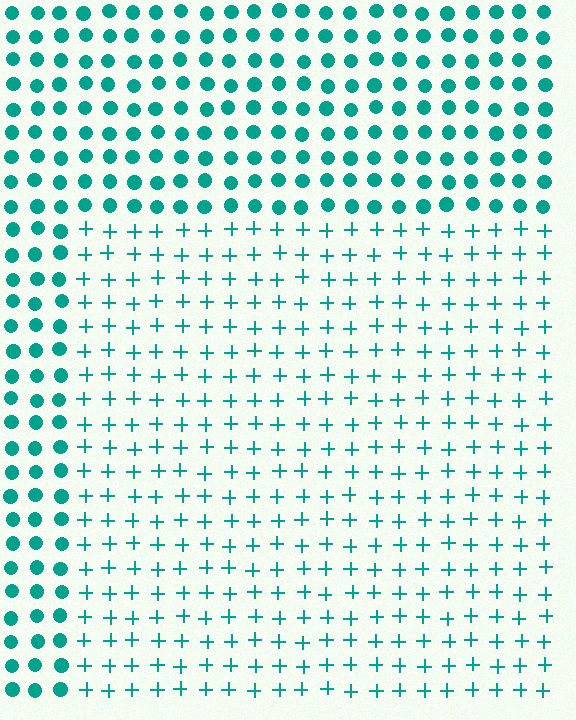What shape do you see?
I see a rectangle.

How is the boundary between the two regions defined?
The boundary is defined by a change in element shape: plus signs inside vs. circles outside. All elements share the same color and spacing.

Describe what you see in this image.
The image is filled with small teal elements arranged in a uniform grid. A rectangle-shaped region contains plus signs, while the surrounding area contains circles. The boundary is defined purely by the change in element shape.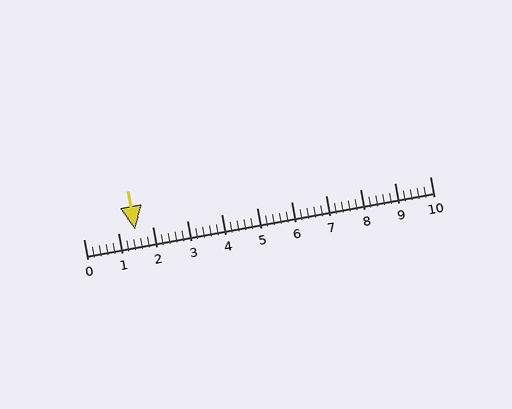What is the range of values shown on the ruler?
The ruler shows values from 0 to 10.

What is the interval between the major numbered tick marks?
The major tick marks are spaced 1 units apart.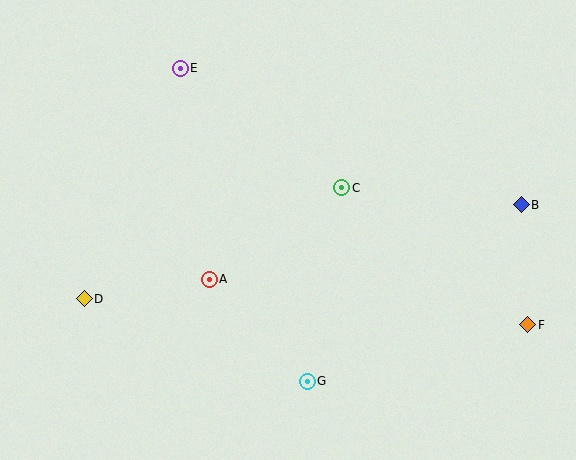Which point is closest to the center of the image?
Point C at (342, 188) is closest to the center.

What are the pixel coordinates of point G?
Point G is at (307, 381).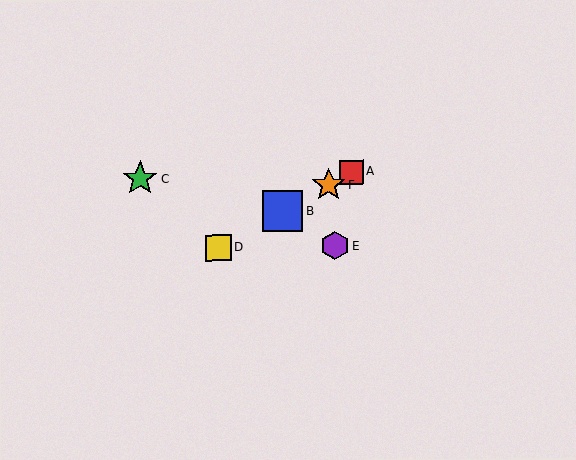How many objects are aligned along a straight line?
4 objects (A, B, D, F) are aligned along a straight line.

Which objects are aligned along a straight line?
Objects A, B, D, F are aligned along a straight line.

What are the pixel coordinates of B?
Object B is at (283, 211).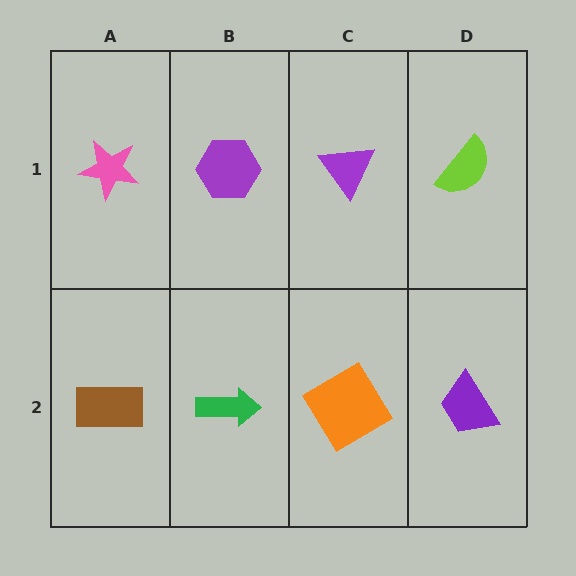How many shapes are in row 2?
4 shapes.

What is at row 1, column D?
A lime semicircle.